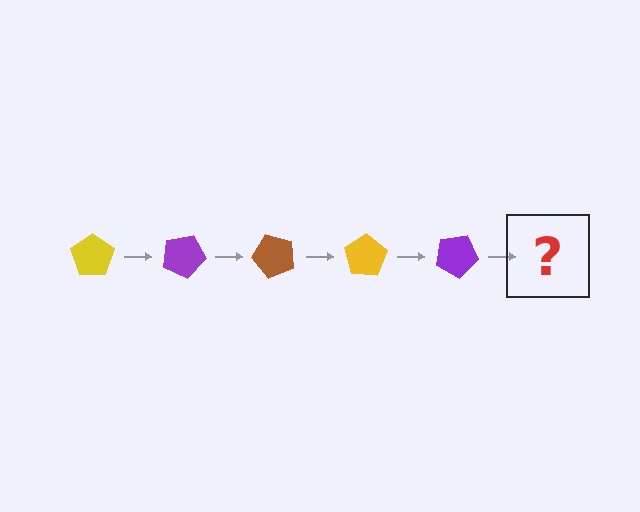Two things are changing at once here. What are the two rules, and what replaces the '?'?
The two rules are that it rotates 25 degrees each step and the color cycles through yellow, purple, and brown. The '?' should be a brown pentagon, rotated 125 degrees from the start.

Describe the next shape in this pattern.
It should be a brown pentagon, rotated 125 degrees from the start.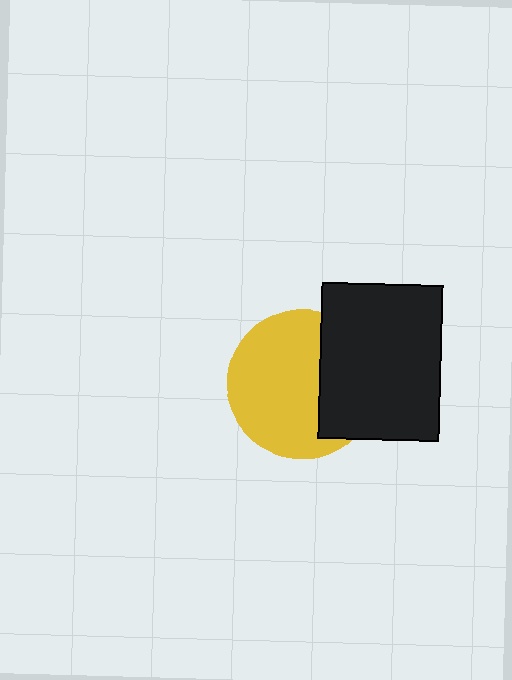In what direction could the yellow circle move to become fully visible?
The yellow circle could move left. That would shift it out from behind the black rectangle entirely.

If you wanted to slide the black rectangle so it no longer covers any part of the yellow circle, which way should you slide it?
Slide it right — that is the most direct way to separate the two shapes.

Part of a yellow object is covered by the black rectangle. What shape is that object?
It is a circle.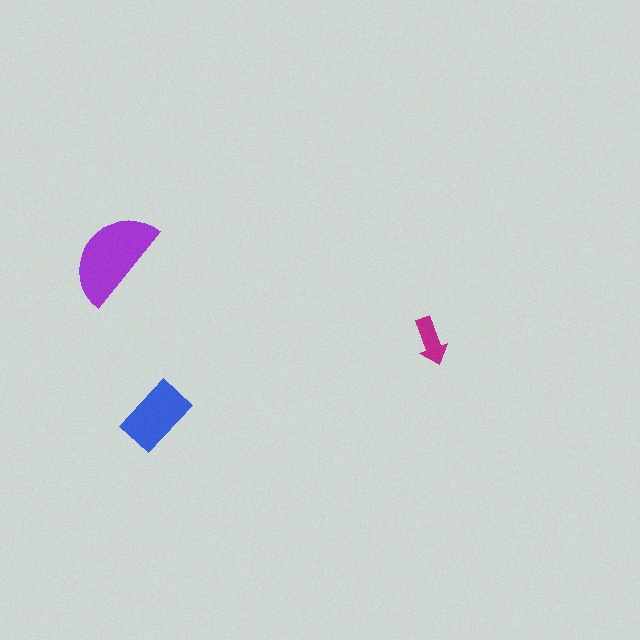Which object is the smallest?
The magenta arrow.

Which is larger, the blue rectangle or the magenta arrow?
The blue rectangle.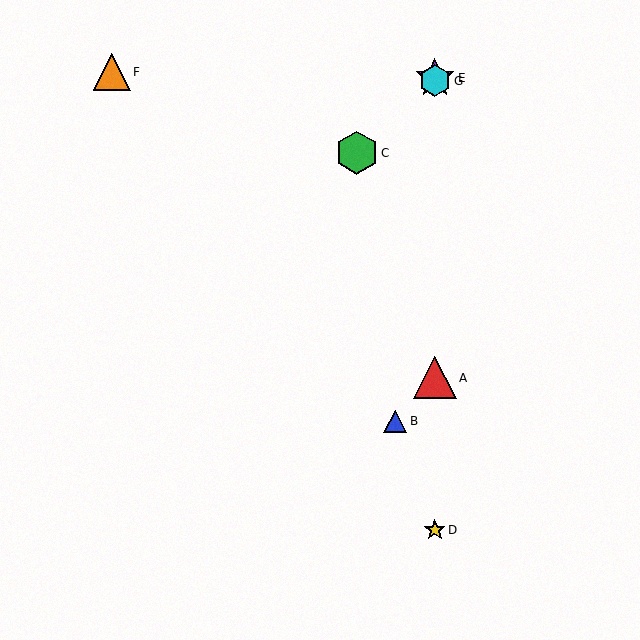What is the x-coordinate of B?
Object B is at x≈395.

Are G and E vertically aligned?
Yes, both are at x≈435.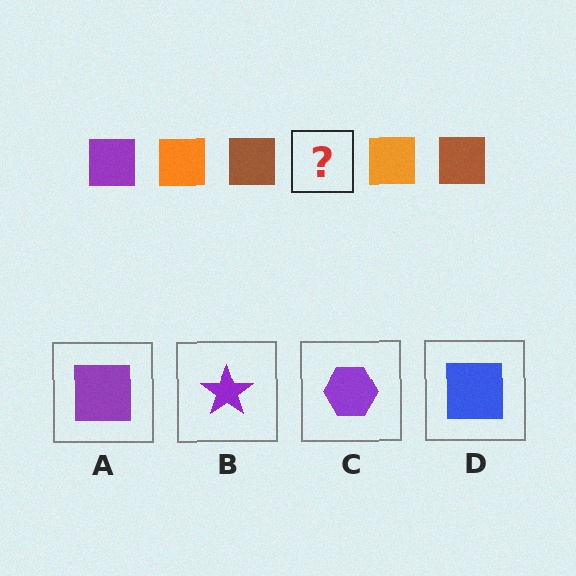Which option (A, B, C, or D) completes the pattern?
A.